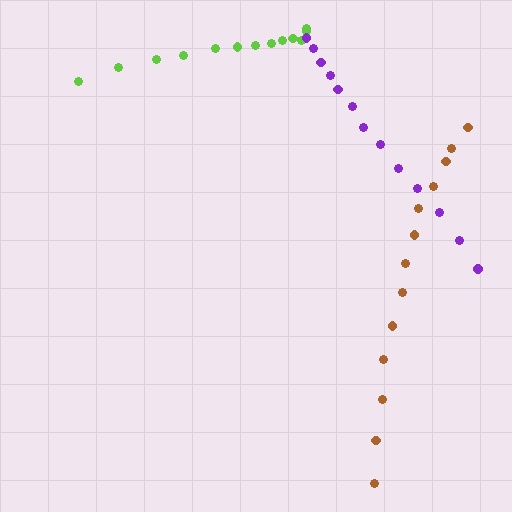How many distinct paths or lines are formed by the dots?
There are 3 distinct paths.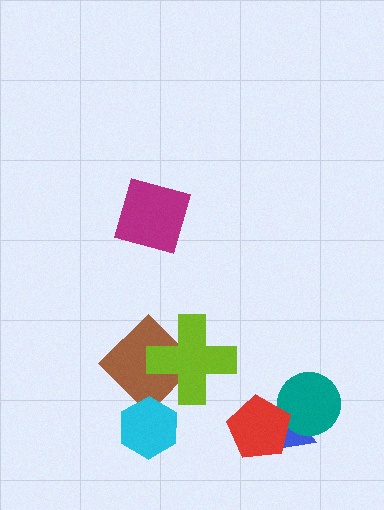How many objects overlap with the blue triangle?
2 objects overlap with the blue triangle.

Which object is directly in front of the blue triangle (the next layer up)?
The teal circle is directly in front of the blue triangle.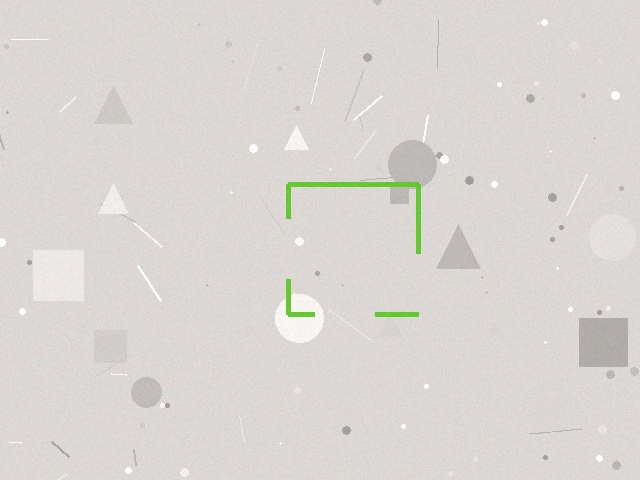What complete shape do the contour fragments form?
The contour fragments form a square.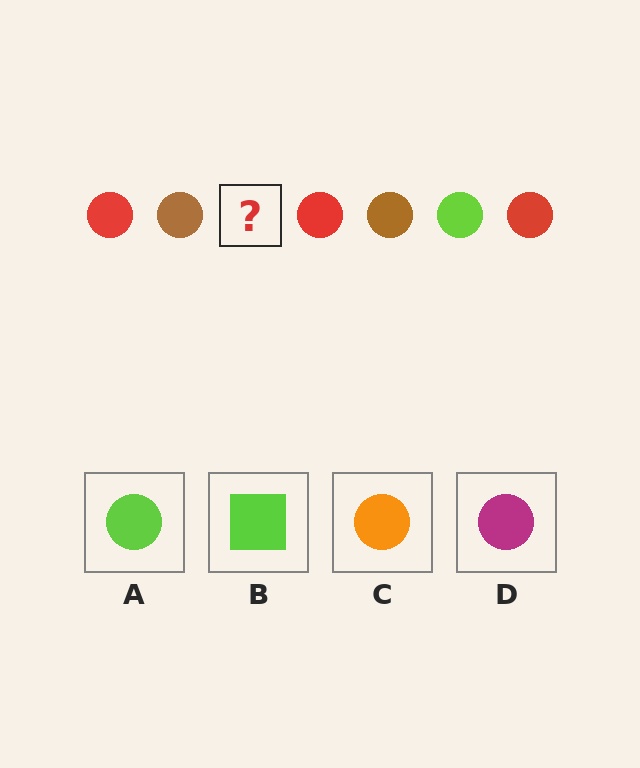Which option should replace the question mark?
Option A.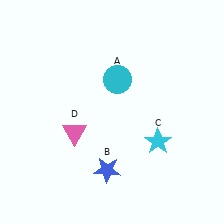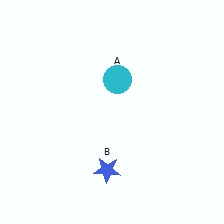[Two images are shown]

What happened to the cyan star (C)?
The cyan star (C) was removed in Image 2. It was in the bottom-right area of Image 1.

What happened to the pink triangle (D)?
The pink triangle (D) was removed in Image 2. It was in the bottom-left area of Image 1.